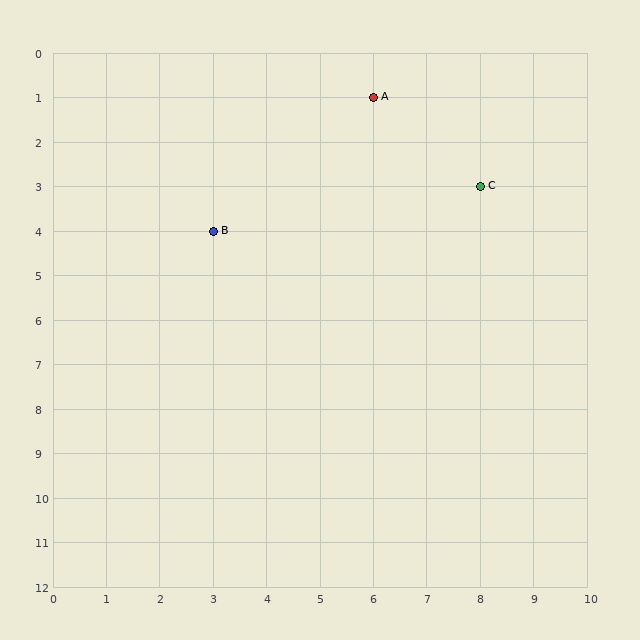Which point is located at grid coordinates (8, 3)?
Point C is at (8, 3).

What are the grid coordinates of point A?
Point A is at grid coordinates (6, 1).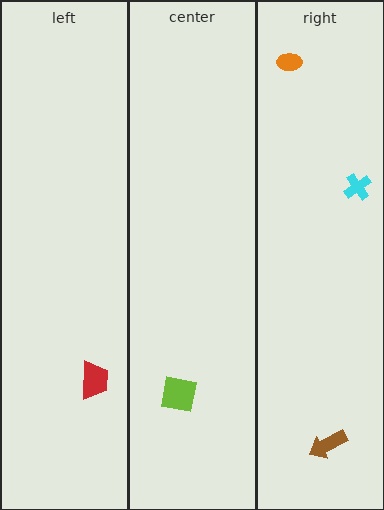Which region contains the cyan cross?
The right region.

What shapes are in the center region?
The lime square.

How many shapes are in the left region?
1.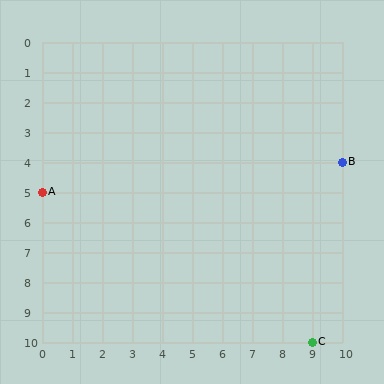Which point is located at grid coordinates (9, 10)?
Point C is at (9, 10).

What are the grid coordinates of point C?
Point C is at grid coordinates (9, 10).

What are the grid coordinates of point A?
Point A is at grid coordinates (0, 5).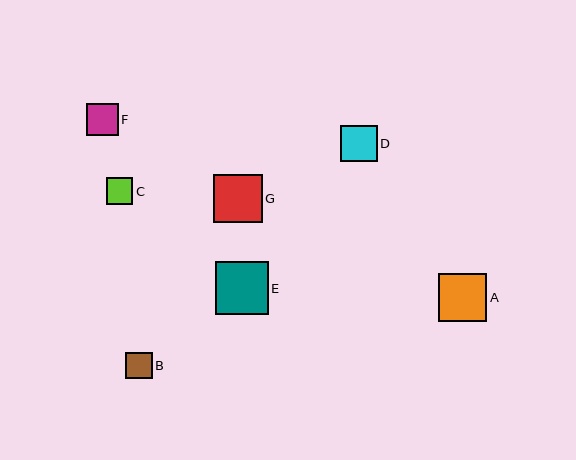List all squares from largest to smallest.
From largest to smallest: E, G, A, D, F, B, C.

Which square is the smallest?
Square C is the smallest with a size of approximately 26 pixels.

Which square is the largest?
Square E is the largest with a size of approximately 53 pixels.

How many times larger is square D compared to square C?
Square D is approximately 1.4 times the size of square C.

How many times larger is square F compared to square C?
Square F is approximately 1.2 times the size of square C.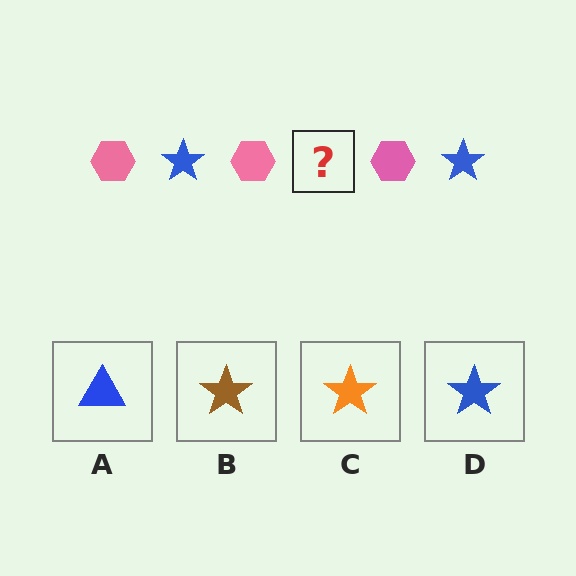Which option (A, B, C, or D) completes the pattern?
D.